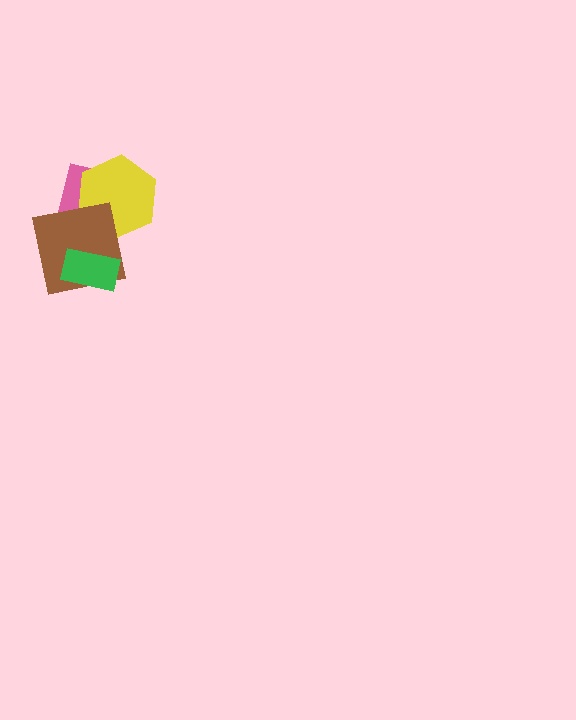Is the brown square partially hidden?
Yes, it is partially covered by another shape.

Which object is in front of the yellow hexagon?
The brown square is in front of the yellow hexagon.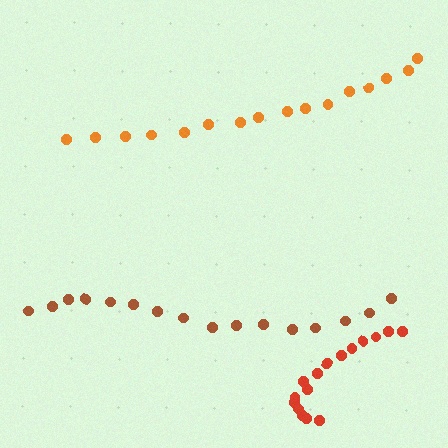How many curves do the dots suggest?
There are 3 distinct paths.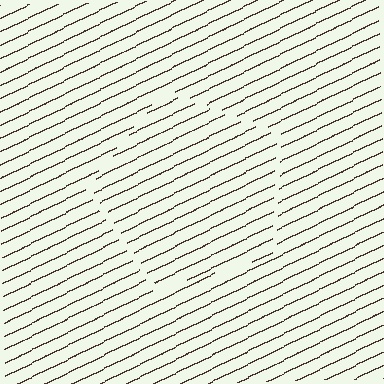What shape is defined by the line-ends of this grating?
An illusory pentagon. The interior of the shape contains the same grating, shifted by half a period — the contour is defined by the phase discontinuity where line-ends from the inner and outer gratings abut.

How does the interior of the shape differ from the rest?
The interior of the shape contains the same grating, shifted by half a period — the contour is defined by the phase discontinuity where line-ends from the inner and outer gratings abut.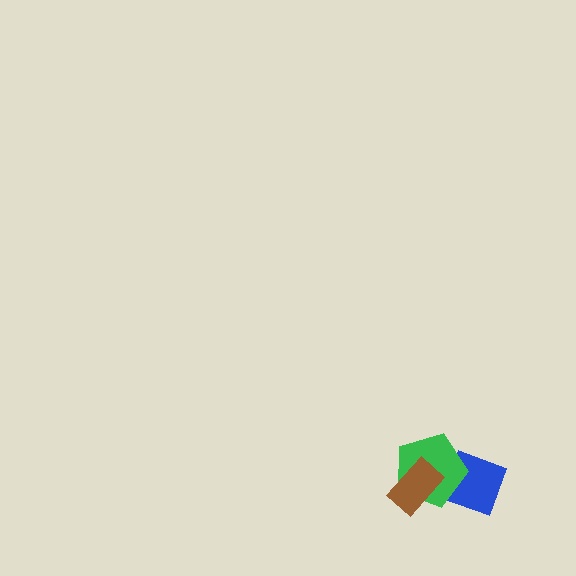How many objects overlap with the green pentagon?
2 objects overlap with the green pentagon.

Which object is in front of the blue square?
The green pentagon is in front of the blue square.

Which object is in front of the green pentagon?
The brown rectangle is in front of the green pentagon.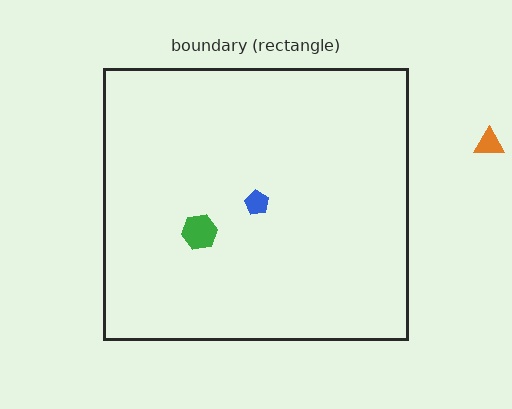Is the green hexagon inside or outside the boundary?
Inside.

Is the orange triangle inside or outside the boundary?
Outside.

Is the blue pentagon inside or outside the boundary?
Inside.